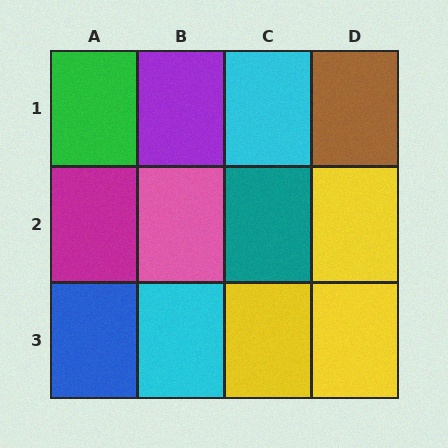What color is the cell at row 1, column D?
Brown.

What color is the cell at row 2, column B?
Pink.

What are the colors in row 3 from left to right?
Blue, cyan, yellow, yellow.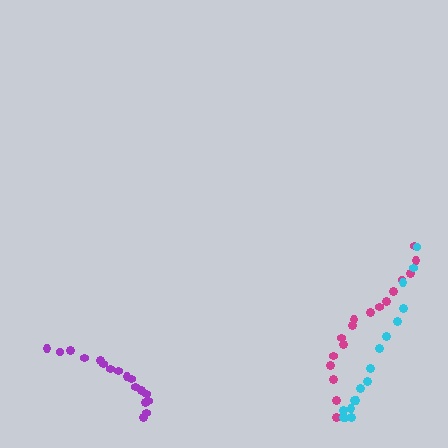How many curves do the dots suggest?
There are 3 distinct paths.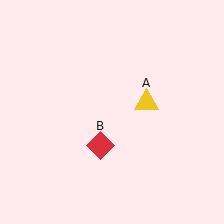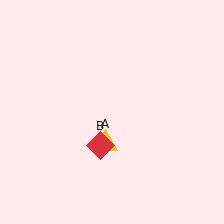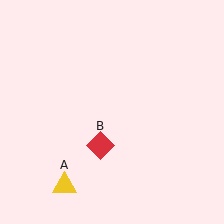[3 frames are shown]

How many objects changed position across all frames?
1 object changed position: yellow triangle (object A).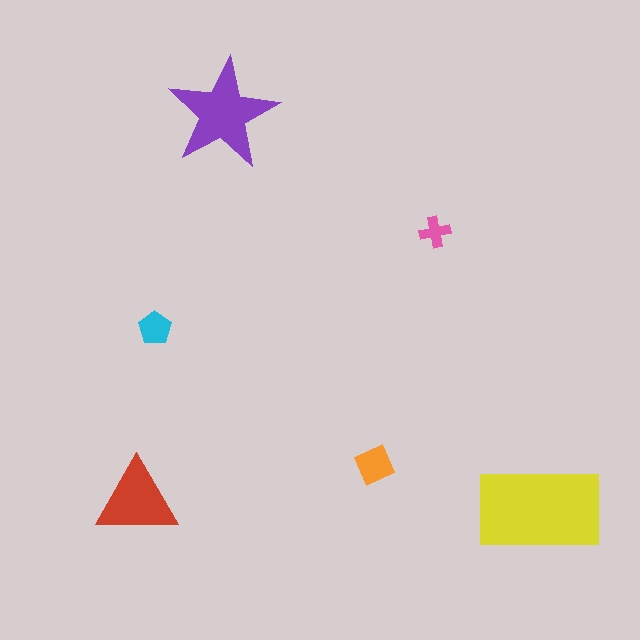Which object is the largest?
The yellow rectangle.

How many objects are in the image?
There are 6 objects in the image.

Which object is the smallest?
The pink cross.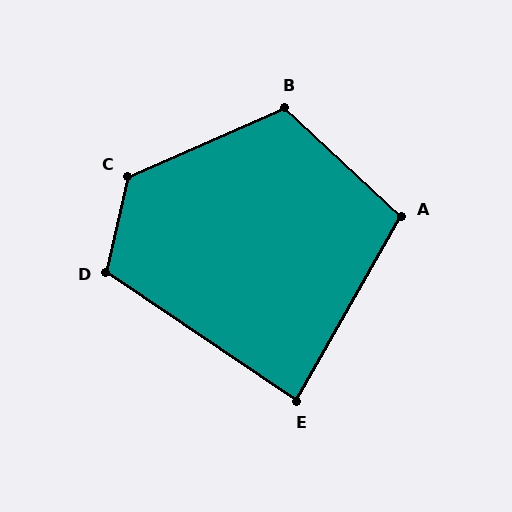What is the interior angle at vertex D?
Approximately 111 degrees (obtuse).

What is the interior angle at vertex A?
Approximately 103 degrees (obtuse).